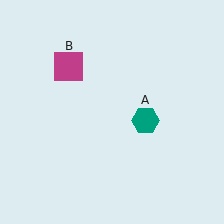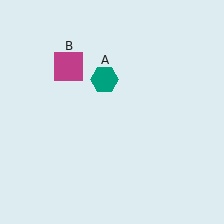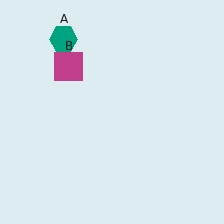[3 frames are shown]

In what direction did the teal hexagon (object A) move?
The teal hexagon (object A) moved up and to the left.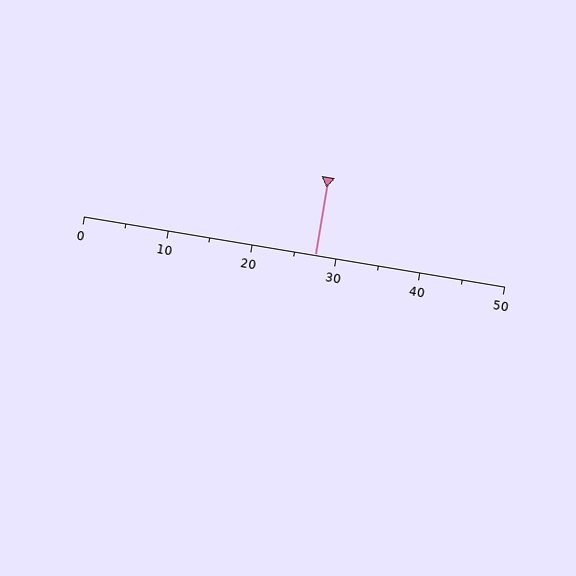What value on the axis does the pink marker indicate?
The marker indicates approximately 27.5.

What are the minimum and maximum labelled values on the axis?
The axis runs from 0 to 50.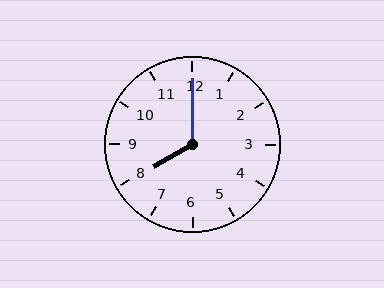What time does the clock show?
8:00.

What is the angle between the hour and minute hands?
Approximately 120 degrees.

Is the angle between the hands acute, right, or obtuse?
It is obtuse.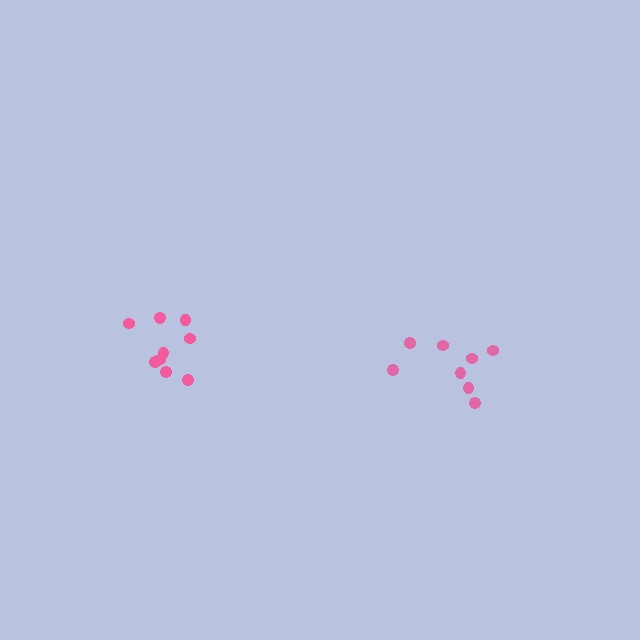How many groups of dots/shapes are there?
There are 2 groups.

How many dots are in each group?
Group 1: 9 dots, Group 2: 8 dots (17 total).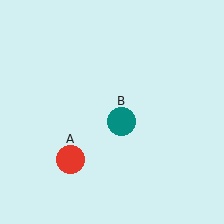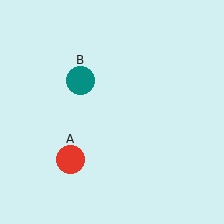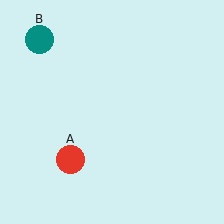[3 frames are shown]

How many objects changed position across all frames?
1 object changed position: teal circle (object B).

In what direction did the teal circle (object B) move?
The teal circle (object B) moved up and to the left.